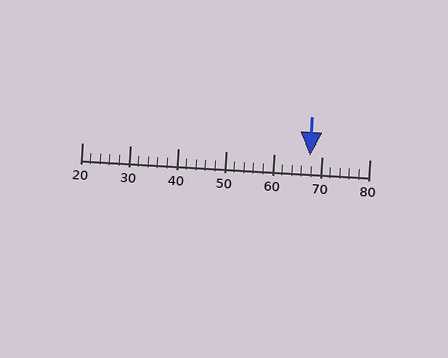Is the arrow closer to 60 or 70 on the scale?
The arrow is closer to 70.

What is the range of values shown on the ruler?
The ruler shows values from 20 to 80.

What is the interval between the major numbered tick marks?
The major tick marks are spaced 10 units apart.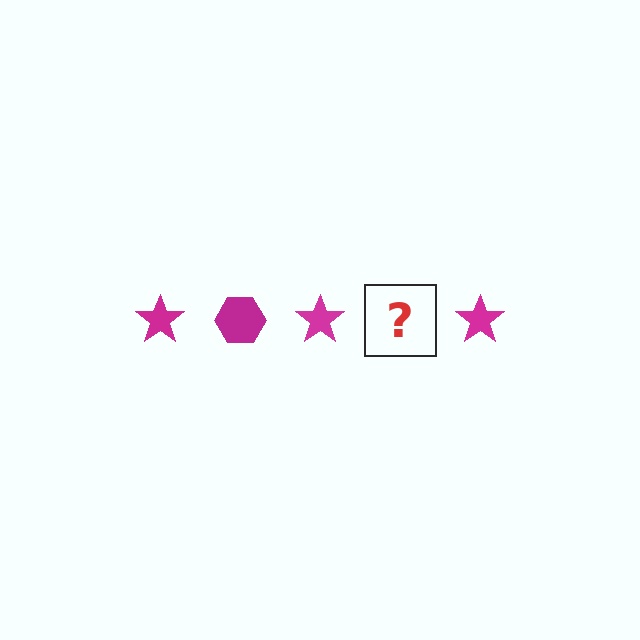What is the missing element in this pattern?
The missing element is a magenta hexagon.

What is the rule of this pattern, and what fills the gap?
The rule is that the pattern cycles through star, hexagon shapes in magenta. The gap should be filled with a magenta hexagon.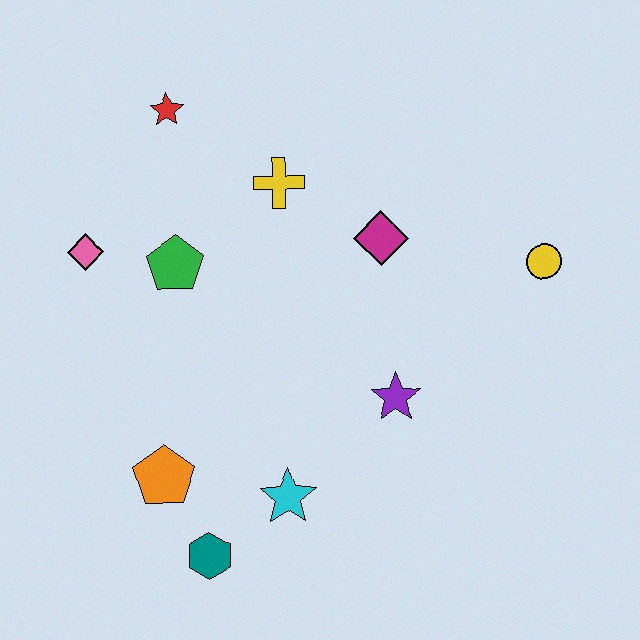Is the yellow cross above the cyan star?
Yes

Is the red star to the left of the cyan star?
Yes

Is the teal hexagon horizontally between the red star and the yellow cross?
Yes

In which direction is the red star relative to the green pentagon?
The red star is above the green pentagon.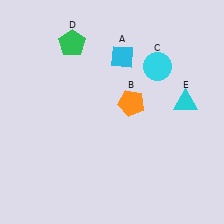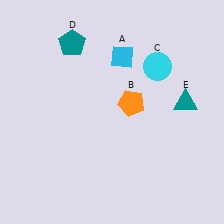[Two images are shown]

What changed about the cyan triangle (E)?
In Image 1, E is cyan. In Image 2, it changed to teal.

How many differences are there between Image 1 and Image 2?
There are 2 differences between the two images.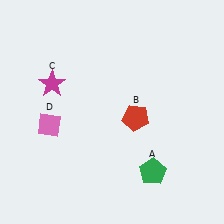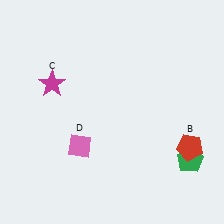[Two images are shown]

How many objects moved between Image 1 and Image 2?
3 objects moved between the two images.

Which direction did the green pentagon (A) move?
The green pentagon (A) moved right.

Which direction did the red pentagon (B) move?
The red pentagon (B) moved right.